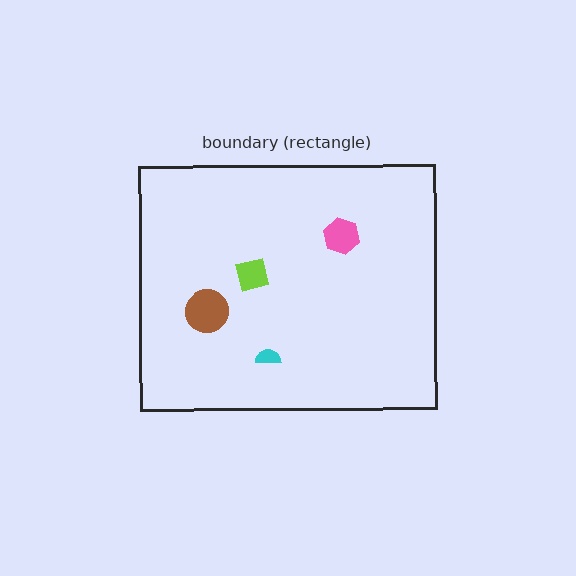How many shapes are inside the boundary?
4 inside, 0 outside.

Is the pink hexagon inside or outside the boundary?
Inside.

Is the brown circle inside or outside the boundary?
Inside.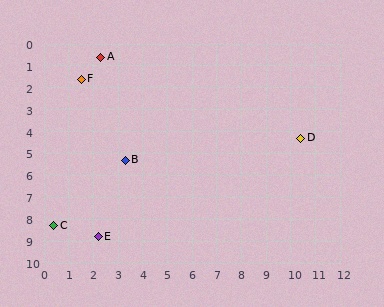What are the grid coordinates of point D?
Point D is at approximately (10.4, 4.3).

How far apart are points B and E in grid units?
Points B and E are about 3.7 grid units apart.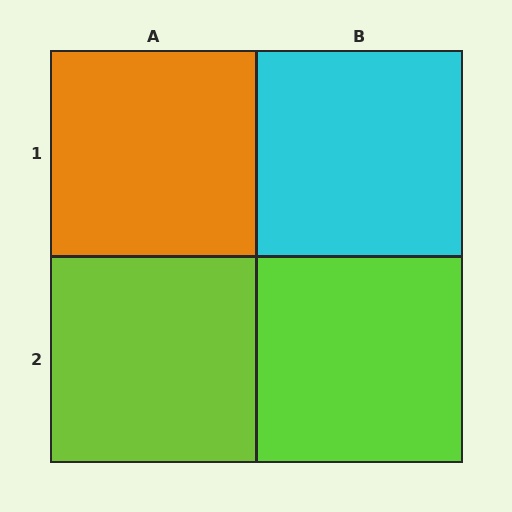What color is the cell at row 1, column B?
Cyan.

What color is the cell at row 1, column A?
Orange.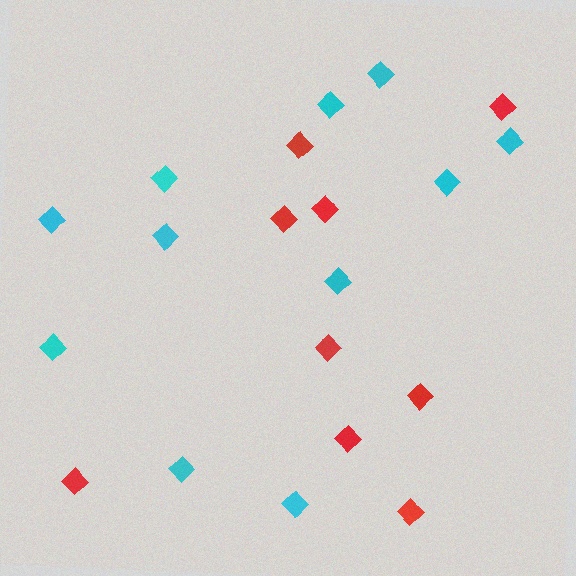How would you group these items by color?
There are 2 groups: one group of cyan diamonds (11) and one group of red diamonds (9).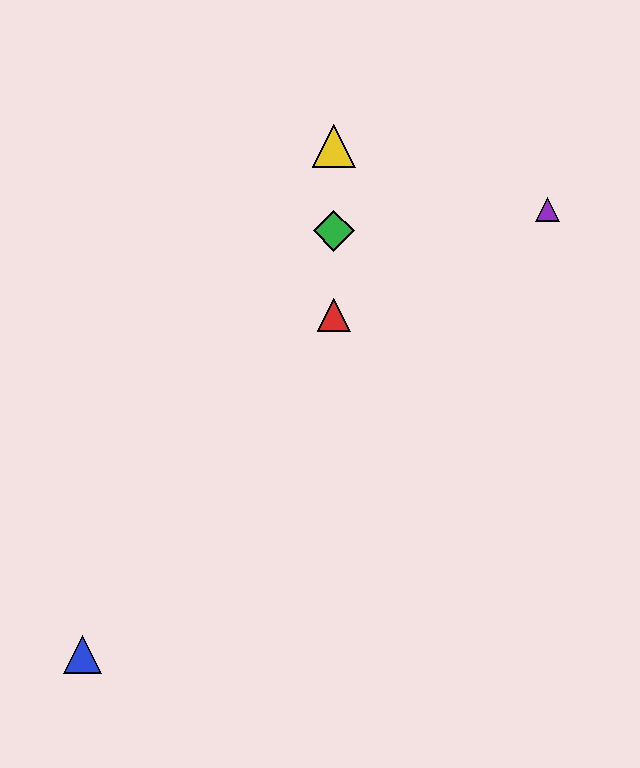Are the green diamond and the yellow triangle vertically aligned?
Yes, both are at x≈334.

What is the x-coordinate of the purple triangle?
The purple triangle is at x≈547.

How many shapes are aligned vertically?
3 shapes (the red triangle, the green diamond, the yellow triangle) are aligned vertically.